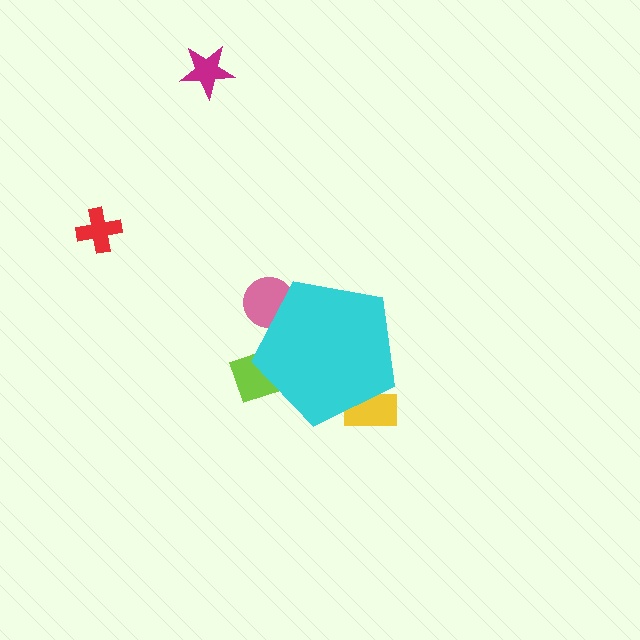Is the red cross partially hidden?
No, the red cross is fully visible.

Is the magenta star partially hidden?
No, the magenta star is fully visible.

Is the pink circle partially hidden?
Yes, the pink circle is partially hidden behind the cyan pentagon.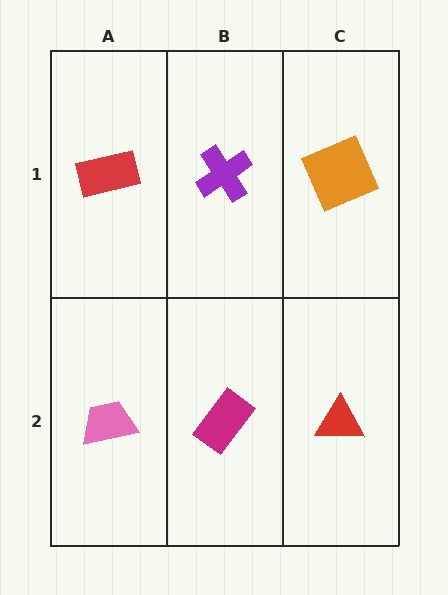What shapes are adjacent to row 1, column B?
A magenta rectangle (row 2, column B), a red rectangle (row 1, column A), an orange square (row 1, column C).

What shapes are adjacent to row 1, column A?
A pink trapezoid (row 2, column A), a purple cross (row 1, column B).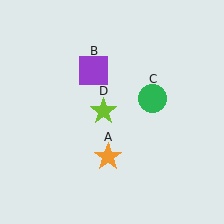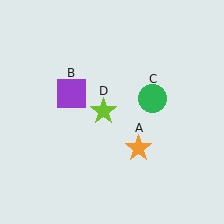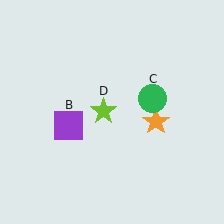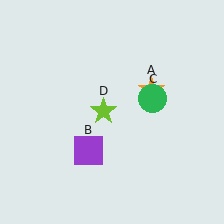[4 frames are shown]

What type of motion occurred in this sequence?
The orange star (object A), purple square (object B) rotated counterclockwise around the center of the scene.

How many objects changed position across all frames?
2 objects changed position: orange star (object A), purple square (object B).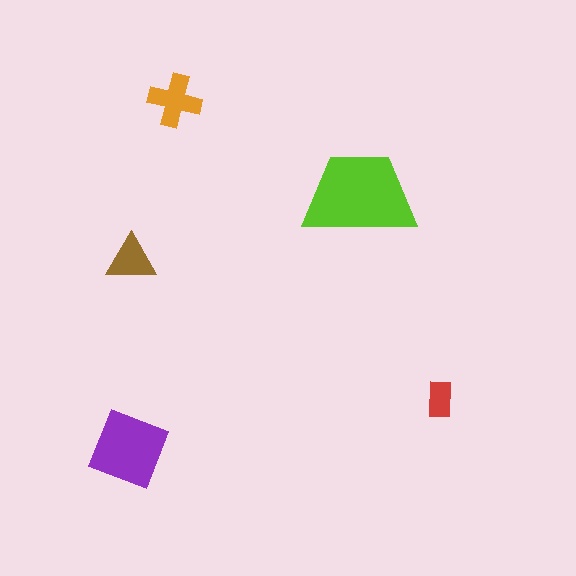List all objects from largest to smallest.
The lime trapezoid, the purple diamond, the orange cross, the brown triangle, the red rectangle.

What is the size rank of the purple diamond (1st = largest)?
2nd.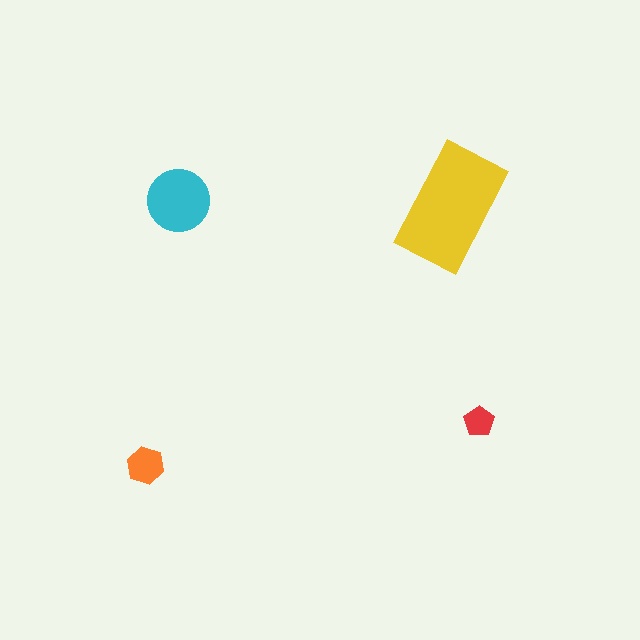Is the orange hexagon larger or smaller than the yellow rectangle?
Smaller.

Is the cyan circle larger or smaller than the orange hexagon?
Larger.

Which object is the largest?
The yellow rectangle.